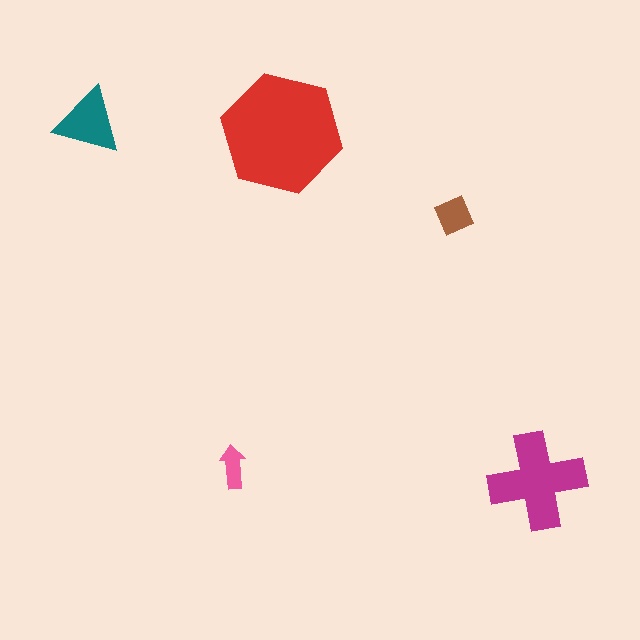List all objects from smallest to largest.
The pink arrow, the brown diamond, the teal triangle, the magenta cross, the red hexagon.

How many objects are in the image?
There are 5 objects in the image.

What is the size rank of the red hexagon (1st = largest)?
1st.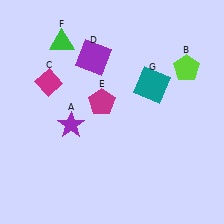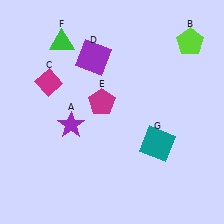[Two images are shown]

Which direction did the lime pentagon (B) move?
The lime pentagon (B) moved up.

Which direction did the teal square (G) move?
The teal square (G) moved down.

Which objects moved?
The objects that moved are: the lime pentagon (B), the teal square (G).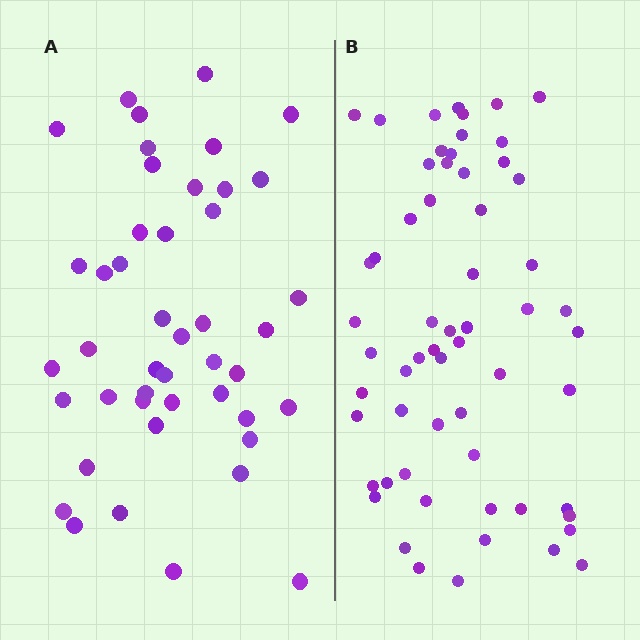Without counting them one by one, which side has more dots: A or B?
Region B (the right region) has more dots.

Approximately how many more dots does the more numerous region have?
Region B has approximately 15 more dots than region A.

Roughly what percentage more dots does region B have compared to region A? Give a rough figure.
About 35% more.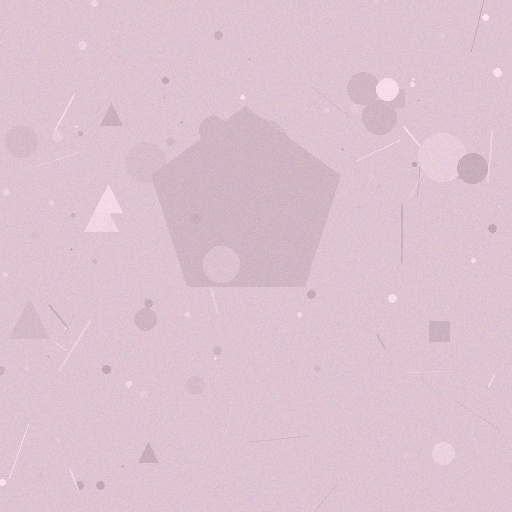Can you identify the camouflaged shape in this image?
The camouflaged shape is a pentagon.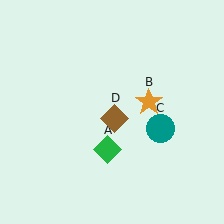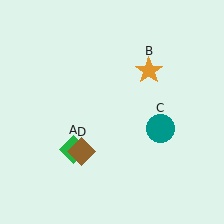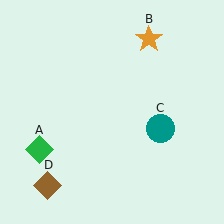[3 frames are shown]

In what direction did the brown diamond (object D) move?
The brown diamond (object D) moved down and to the left.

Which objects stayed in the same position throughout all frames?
Teal circle (object C) remained stationary.